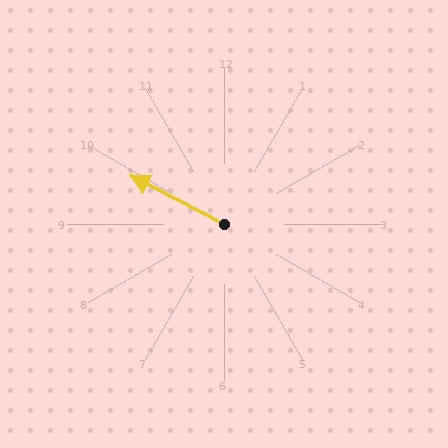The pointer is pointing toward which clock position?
Roughly 10 o'clock.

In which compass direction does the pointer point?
Northwest.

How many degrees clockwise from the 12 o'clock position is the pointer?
Approximately 298 degrees.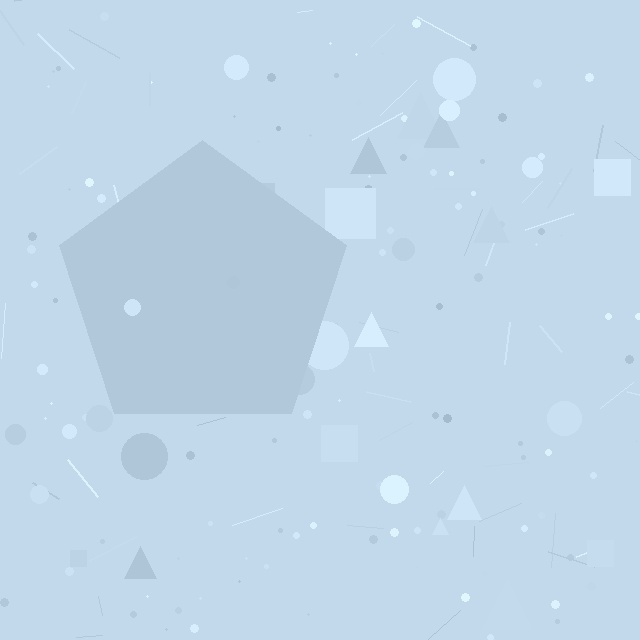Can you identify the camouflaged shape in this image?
The camouflaged shape is a pentagon.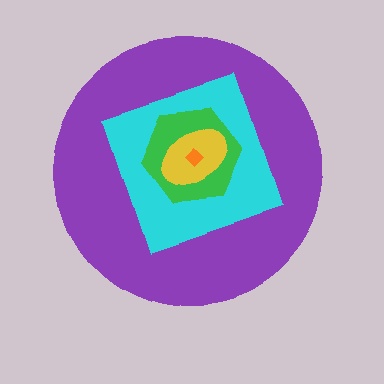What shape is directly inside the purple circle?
The cyan square.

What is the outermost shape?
The purple circle.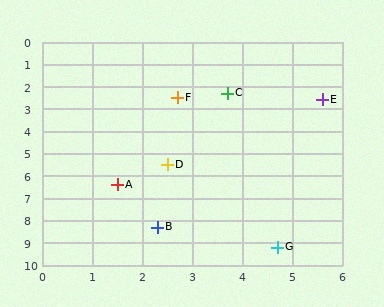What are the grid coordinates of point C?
Point C is at approximately (3.7, 2.3).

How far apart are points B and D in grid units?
Points B and D are about 2.8 grid units apart.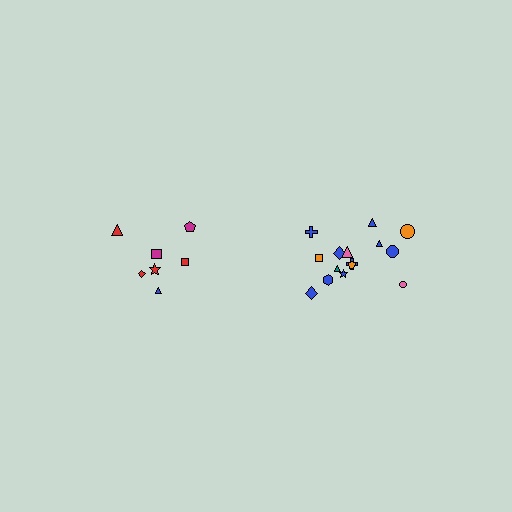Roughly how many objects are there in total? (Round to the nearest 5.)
Roughly 20 objects in total.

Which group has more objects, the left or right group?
The right group.